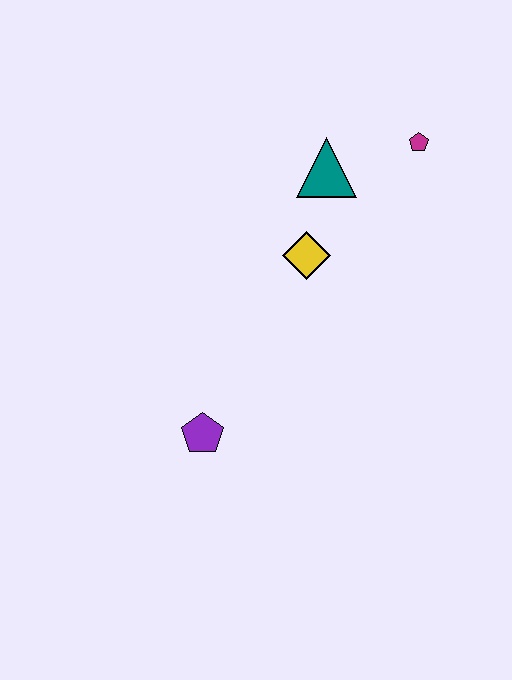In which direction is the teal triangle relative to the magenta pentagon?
The teal triangle is to the left of the magenta pentagon.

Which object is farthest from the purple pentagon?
The magenta pentagon is farthest from the purple pentagon.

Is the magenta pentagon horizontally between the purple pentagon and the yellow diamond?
No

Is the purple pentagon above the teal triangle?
No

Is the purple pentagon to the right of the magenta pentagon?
No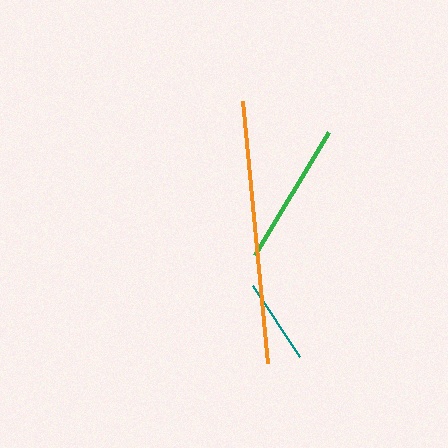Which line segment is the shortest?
The teal line is the shortest at approximately 85 pixels.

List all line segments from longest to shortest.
From longest to shortest: orange, green, teal.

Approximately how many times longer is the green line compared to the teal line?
The green line is approximately 1.7 times the length of the teal line.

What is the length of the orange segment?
The orange segment is approximately 264 pixels long.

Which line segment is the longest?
The orange line is the longest at approximately 264 pixels.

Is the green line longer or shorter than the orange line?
The orange line is longer than the green line.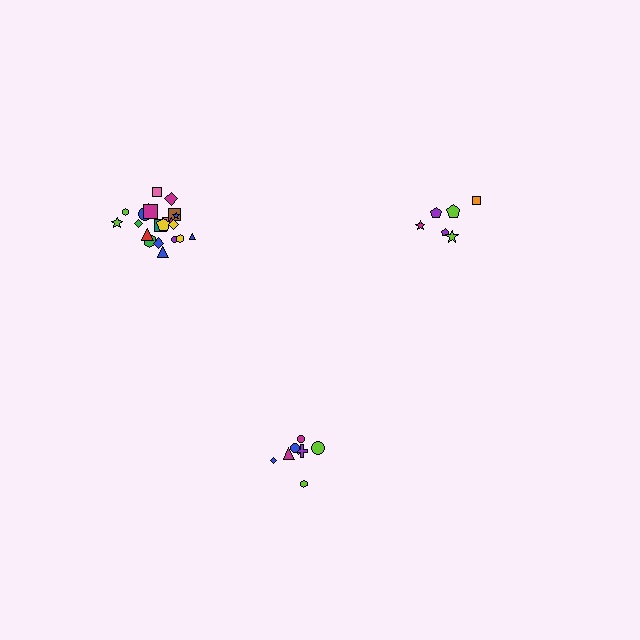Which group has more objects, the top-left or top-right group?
The top-left group.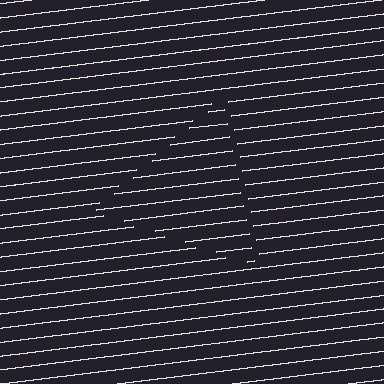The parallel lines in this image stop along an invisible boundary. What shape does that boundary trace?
An illusory triangle. The interior of the shape contains the same grating, shifted by half a period — the contour is defined by the phase discontinuity where line-ends from the inner and outer gratings abut.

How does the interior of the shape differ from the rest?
The interior of the shape contains the same grating, shifted by half a period — the contour is defined by the phase discontinuity where line-ends from the inner and outer gratings abut.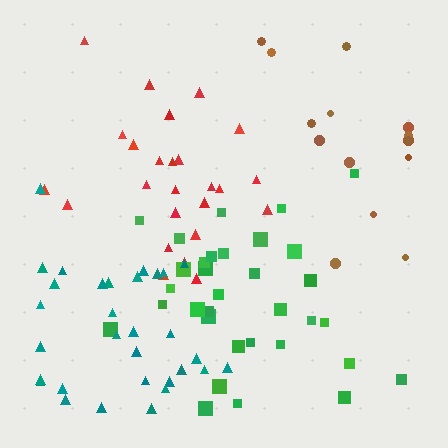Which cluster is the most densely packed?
Green.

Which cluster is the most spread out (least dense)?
Brown.